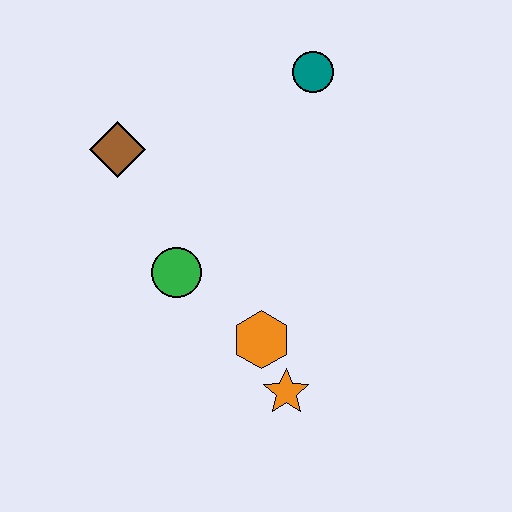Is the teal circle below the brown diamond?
No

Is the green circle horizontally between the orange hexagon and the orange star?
No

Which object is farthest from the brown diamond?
The orange star is farthest from the brown diamond.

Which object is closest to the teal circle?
The brown diamond is closest to the teal circle.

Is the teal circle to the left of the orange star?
No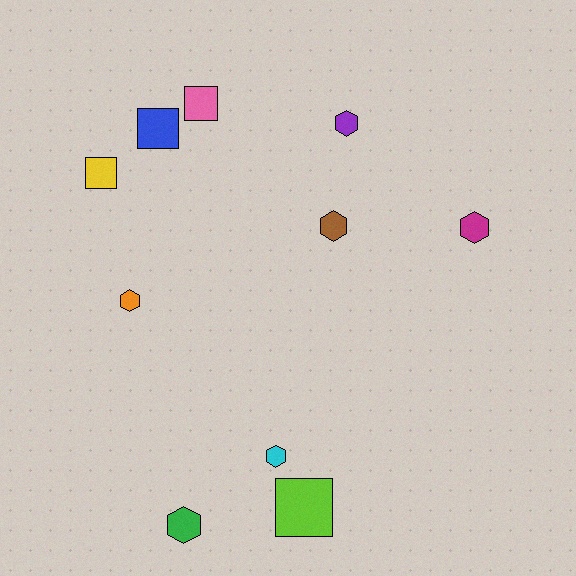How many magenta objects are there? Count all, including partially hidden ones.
There is 1 magenta object.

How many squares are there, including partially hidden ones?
There are 4 squares.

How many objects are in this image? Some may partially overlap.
There are 10 objects.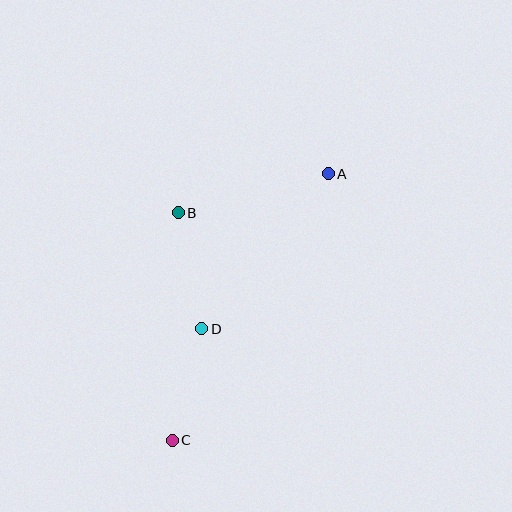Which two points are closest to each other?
Points C and D are closest to each other.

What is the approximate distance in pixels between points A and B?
The distance between A and B is approximately 155 pixels.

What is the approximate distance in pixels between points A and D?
The distance between A and D is approximately 200 pixels.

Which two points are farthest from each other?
Points A and C are farthest from each other.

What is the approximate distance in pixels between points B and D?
The distance between B and D is approximately 118 pixels.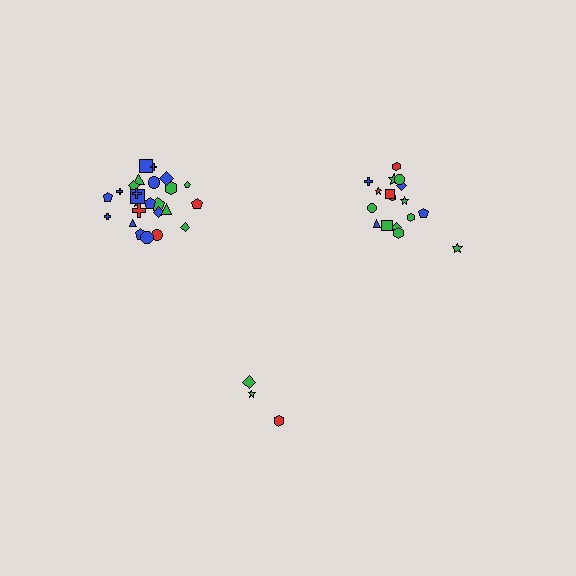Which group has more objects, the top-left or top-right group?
The top-left group.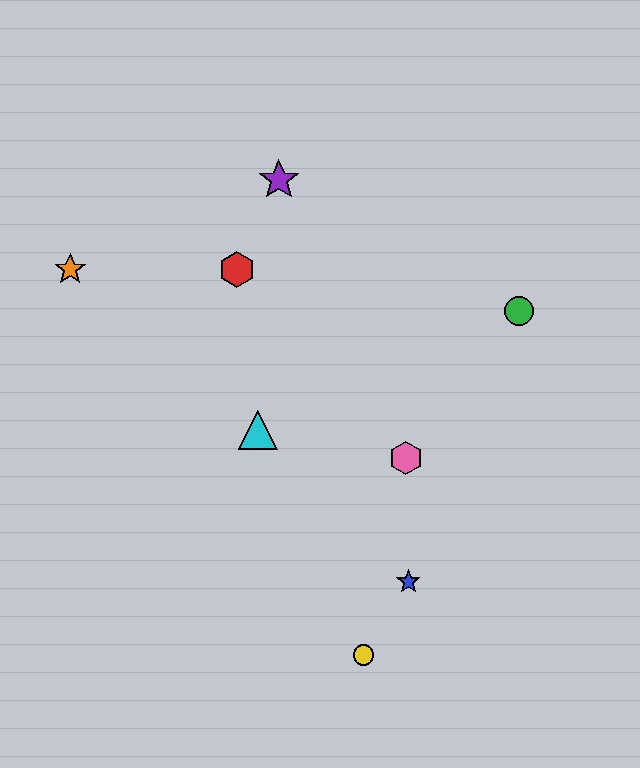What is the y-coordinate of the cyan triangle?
The cyan triangle is at y≈430.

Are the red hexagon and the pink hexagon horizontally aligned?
No, the red hexagon is at y≈270 and the pink hexagon is at y≈458.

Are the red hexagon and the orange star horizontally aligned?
Yes, both are at y≈270.